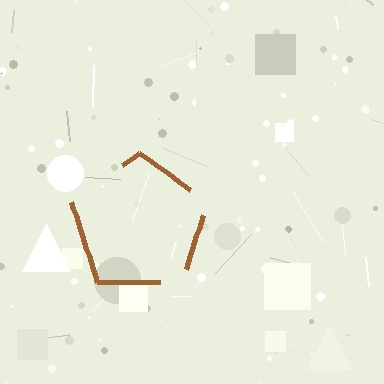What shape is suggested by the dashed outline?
The dashed outline suggests a pentagon.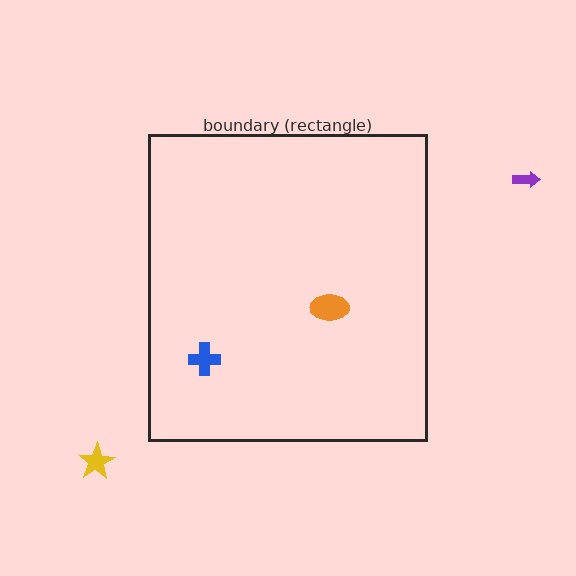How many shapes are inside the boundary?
2 inside, 2 outside.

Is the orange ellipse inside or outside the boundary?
Inside.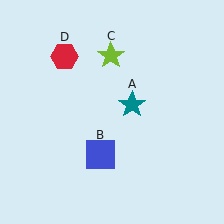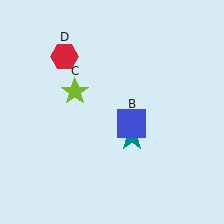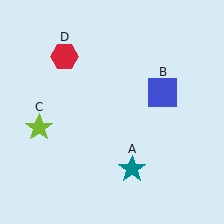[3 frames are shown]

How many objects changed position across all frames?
3 objects changed position: teal star (object A), blue square (object B), lime star (object C).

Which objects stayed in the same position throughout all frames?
Red hexagon (object D) remained stationary.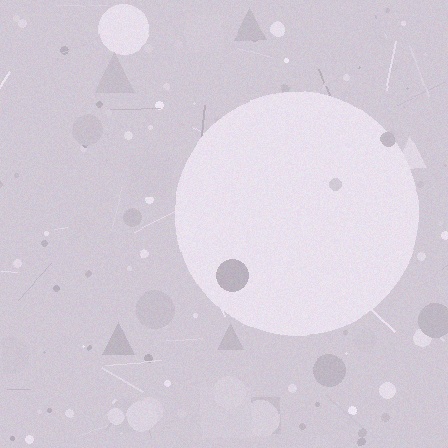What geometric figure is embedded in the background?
A circle is embedded in the background.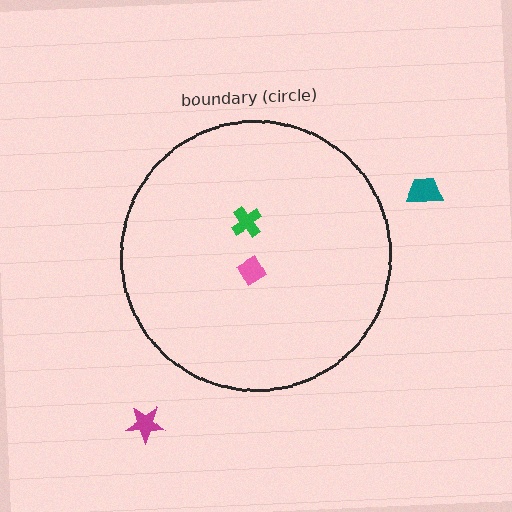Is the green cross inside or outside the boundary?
Inside.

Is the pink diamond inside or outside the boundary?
Inside.